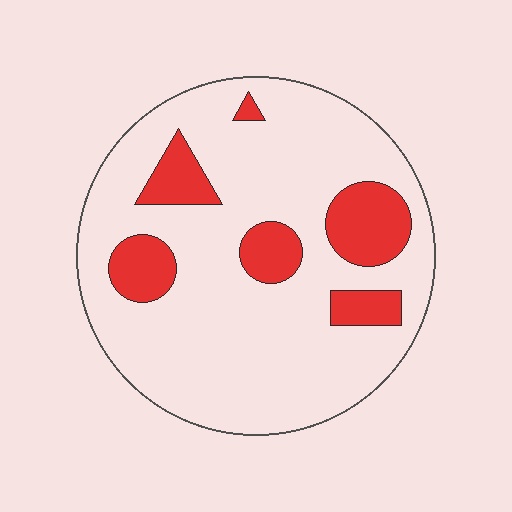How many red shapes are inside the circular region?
6.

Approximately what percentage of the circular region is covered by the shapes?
Approximately 20%.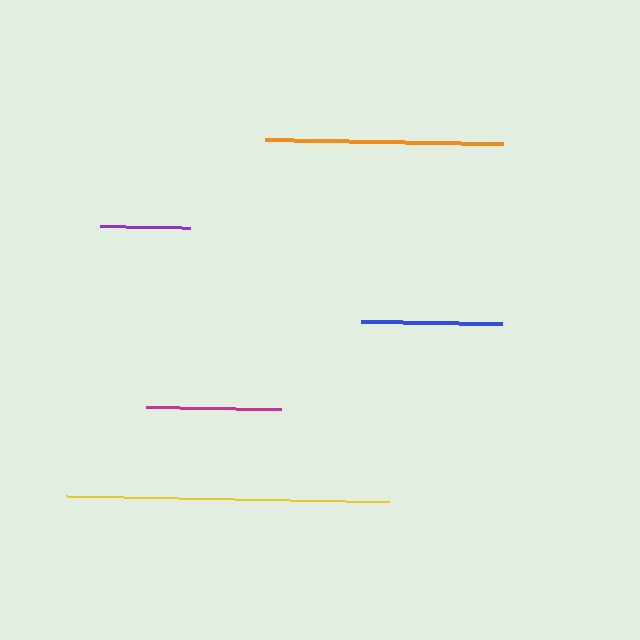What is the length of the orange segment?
The orange segment is approximately 238 pixels long.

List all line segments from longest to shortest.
From longest to shortest: yellow, orange, blue, magenta, purple.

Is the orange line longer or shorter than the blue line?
The orange line is longer than the blue line.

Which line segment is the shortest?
The purple line is the shortest at approximately 90 pixels.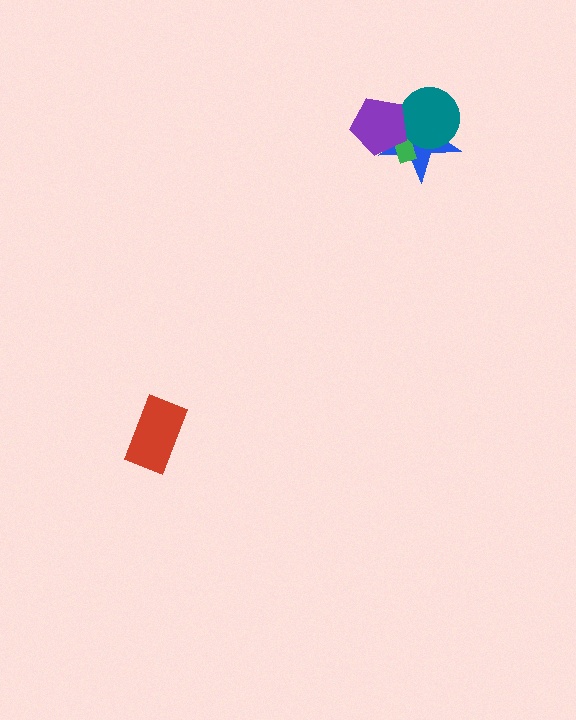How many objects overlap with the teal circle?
3 objects overlap with the teal circle.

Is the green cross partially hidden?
Yes, it is partially covered by another shape.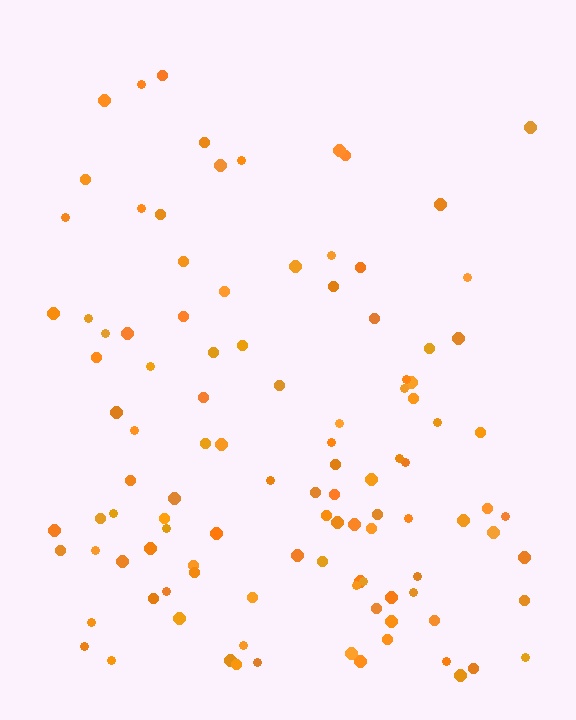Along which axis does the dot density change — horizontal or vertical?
Vertical.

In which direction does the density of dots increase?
From top to bottom, with the bottom side densest.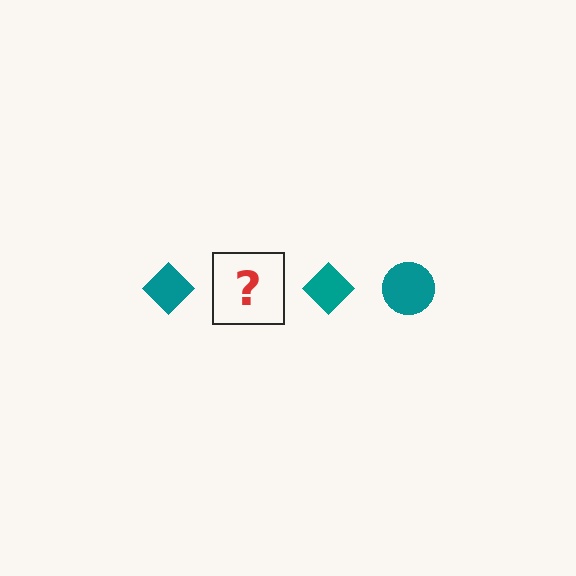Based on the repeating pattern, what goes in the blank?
The blank should be a teal circle.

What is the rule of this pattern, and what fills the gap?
The rule is that the pattern cycles through diamond, circle shapes in teal. The gap should be filled with a teal circle.